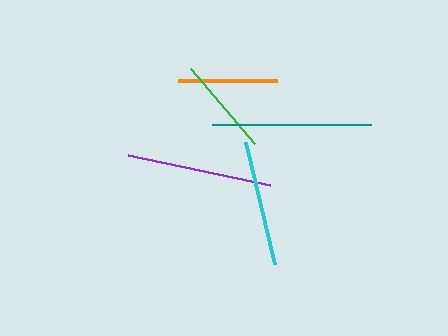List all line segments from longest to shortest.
From longest to shortest: teal, purple, cyan, orange, green.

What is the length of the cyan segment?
The cyan segment is approximately 125 pixels long.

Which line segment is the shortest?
The green line is the shortest at approximately 99 pixels.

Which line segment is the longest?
The teal line is the longest at approximately 159 pixels.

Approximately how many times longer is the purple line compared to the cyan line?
The purple line is approximately 1.2 times the length of the cyan line.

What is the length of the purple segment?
The purple segment is approximately 146 pixels long.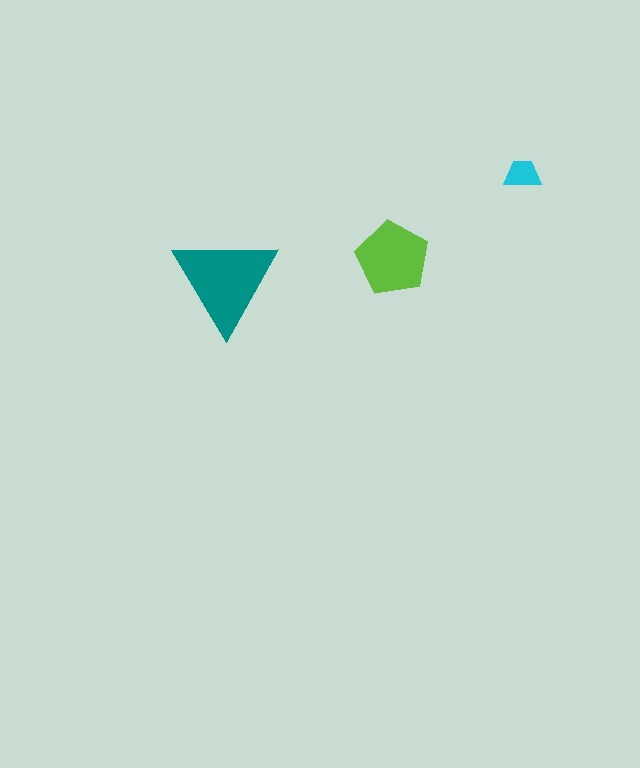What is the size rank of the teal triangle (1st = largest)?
1st.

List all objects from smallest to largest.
The cyan trapezoid, the lime pentagon, the teal triangle.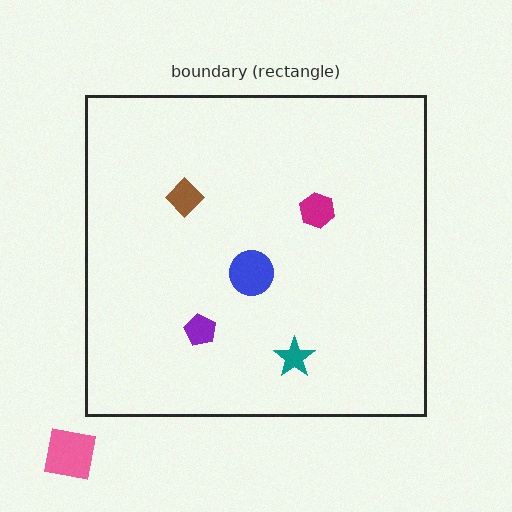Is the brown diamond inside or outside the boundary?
Inside.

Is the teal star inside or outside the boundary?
Inside.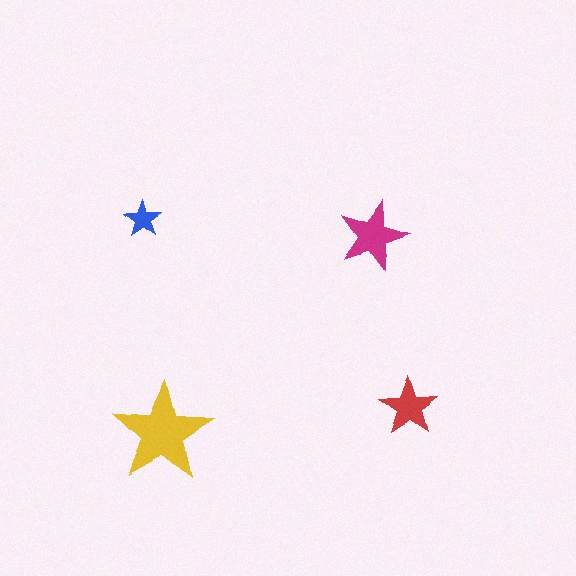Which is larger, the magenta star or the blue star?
The magenta one.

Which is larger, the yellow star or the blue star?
The yellow one.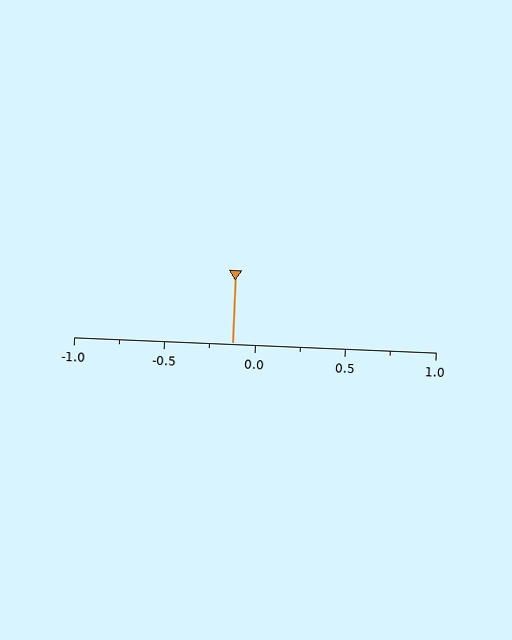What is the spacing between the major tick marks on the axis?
The major ticks are spaced 0.5 apart.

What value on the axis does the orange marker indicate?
The marker indicates approximately -0.12.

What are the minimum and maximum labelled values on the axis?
The axis runs from -1.0 to 1.0.